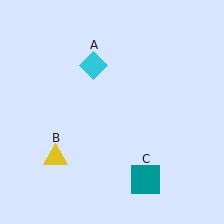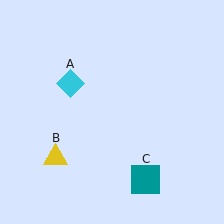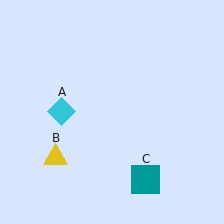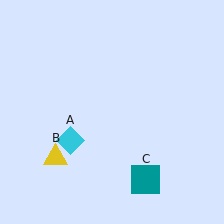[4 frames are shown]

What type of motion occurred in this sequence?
The cyan diamond (object A) rotated counterclockwise around the center of the scene.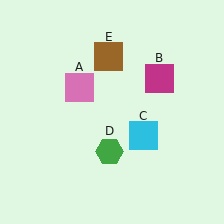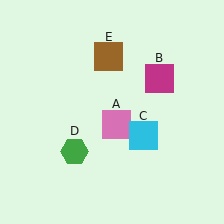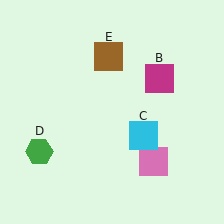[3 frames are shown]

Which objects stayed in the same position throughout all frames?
Magenta square (object B) and cyan square (object C) and brown square (object E) remained stationary.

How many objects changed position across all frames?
2 objects changed position: pink square (object A), green hexagon (object D).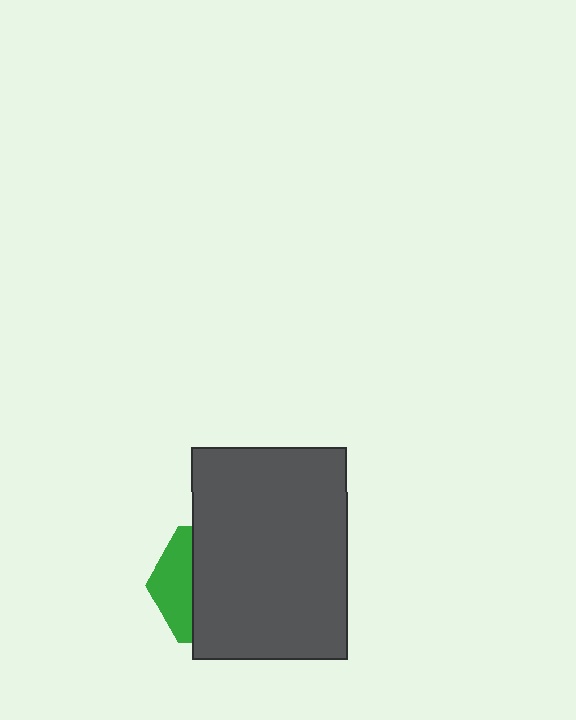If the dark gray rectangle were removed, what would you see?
You would see the complete green hexagon.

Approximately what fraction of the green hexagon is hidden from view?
Roughly 70% of the green hexagon is hidden behind the dark gray rectangle.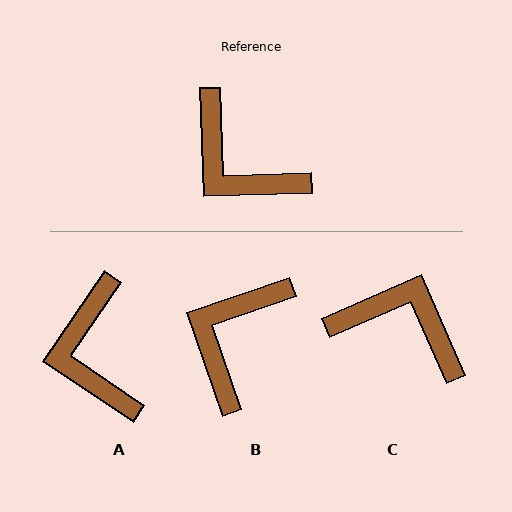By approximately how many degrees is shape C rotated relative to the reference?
Approximately 158 degrees clockwise.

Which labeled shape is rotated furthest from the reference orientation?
C, about 158 degrees away.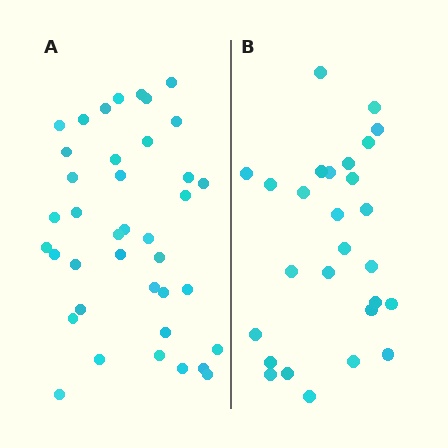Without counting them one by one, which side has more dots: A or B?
Region A (the left region) has more dots.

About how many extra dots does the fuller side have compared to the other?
Region A has roughly 12 or so more dots than region B.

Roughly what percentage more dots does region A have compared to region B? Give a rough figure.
About 45% more.